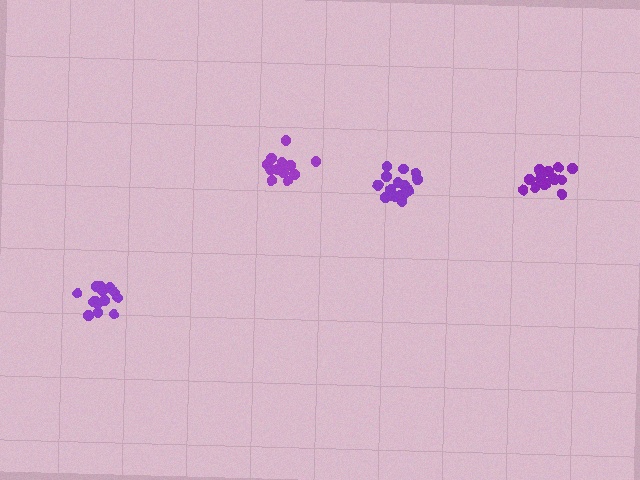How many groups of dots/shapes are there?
There are 4 groups.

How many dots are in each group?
Group 1: 16 dots, Group 2: 16 dots, Group 3: 14 dots, Group 4: 15 dots (61 total).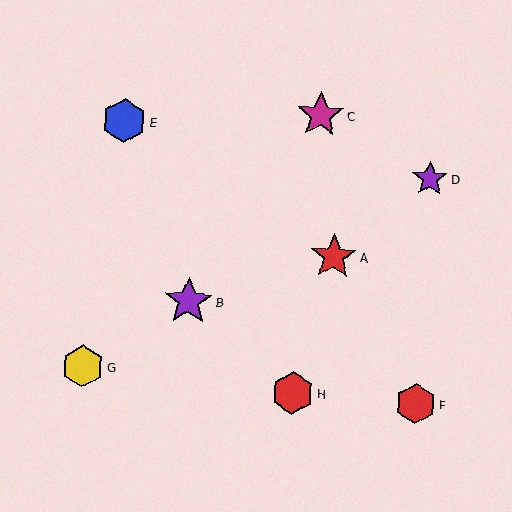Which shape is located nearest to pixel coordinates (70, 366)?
The yellow hexagon (labeled G) at (83, 366) is nearest to that location.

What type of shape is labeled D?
Shape D is a purple star.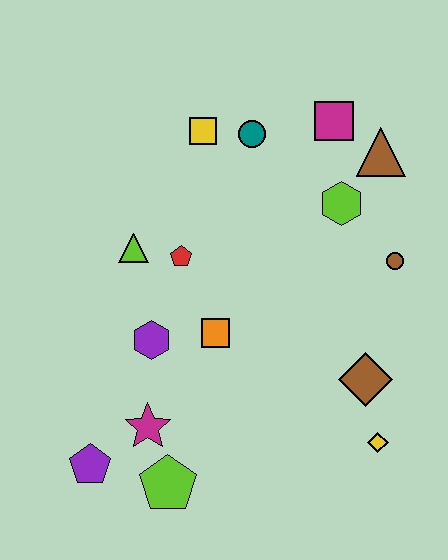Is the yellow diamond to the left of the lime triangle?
No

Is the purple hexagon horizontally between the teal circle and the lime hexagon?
No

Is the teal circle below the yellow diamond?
No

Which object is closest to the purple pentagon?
The magenta star is closest to the purple pentagon.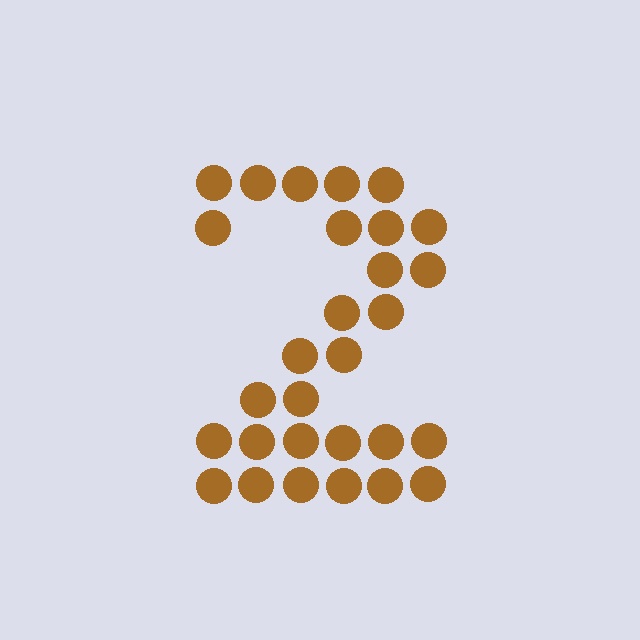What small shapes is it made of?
It is made of small circles.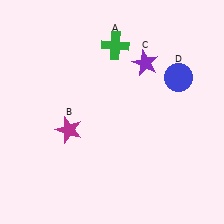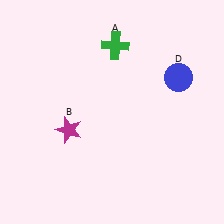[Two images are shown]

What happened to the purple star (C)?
The purple star (C) was removed in Image 2. It was in the top-right area of Image 1.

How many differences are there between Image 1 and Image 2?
There is 1 difference between the two images.